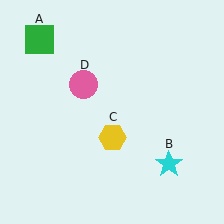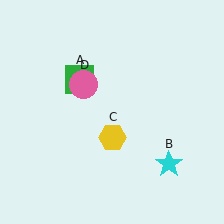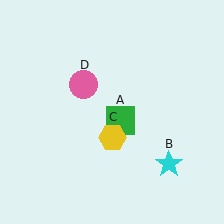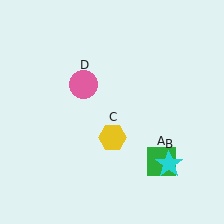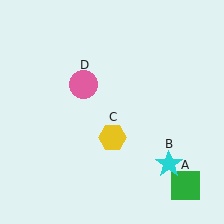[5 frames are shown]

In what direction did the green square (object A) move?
The green square (object A) moved down and to the right.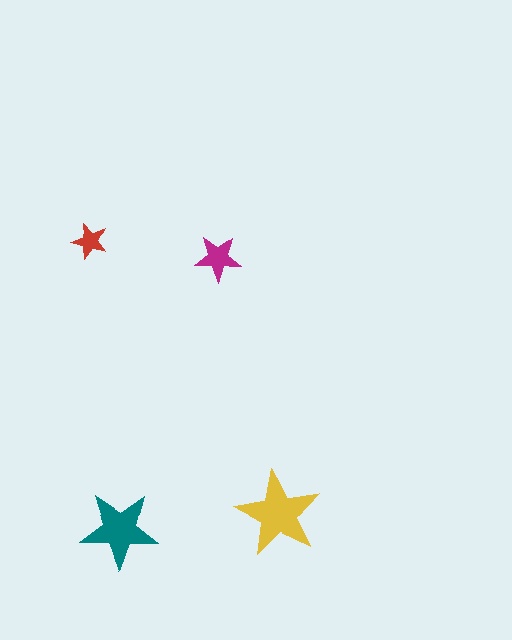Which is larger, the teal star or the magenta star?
The teal one.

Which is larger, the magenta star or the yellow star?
The yellow one.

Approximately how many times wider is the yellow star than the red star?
About 2.5 times wider.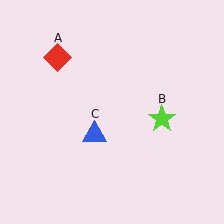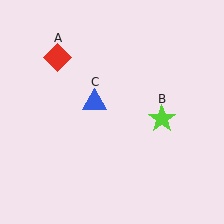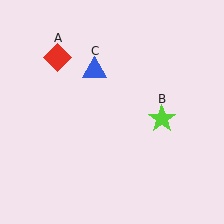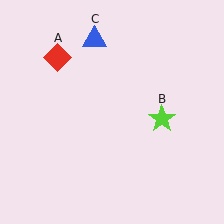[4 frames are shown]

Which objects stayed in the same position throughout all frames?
Red diamond (object A) and lime star (object B) remained stationary.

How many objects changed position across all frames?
1 object changed position: blue triangle (object C).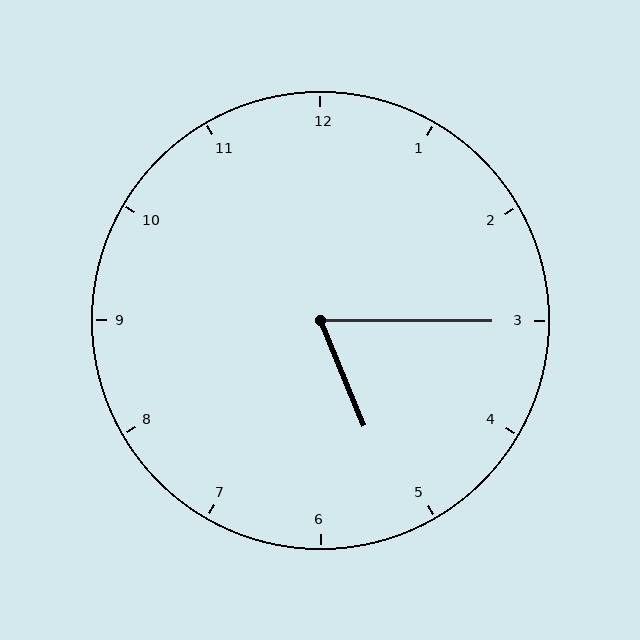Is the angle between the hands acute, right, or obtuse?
It is acute.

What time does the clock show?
5:15.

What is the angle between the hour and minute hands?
Approximately 68 degrees.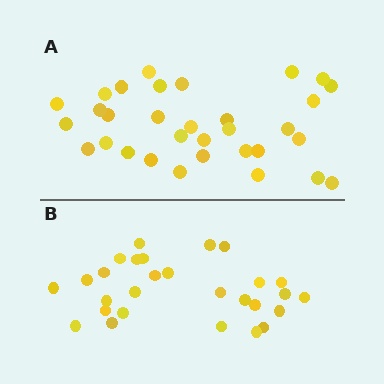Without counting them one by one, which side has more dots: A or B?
Region A (the top region) has more dots.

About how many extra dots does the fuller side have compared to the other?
Region A has about 4 more dots than region B.